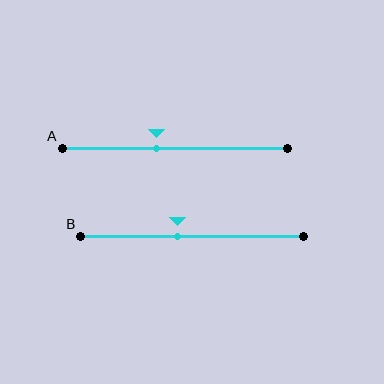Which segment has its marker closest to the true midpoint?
Segment B has its marker closest to the true midpoint.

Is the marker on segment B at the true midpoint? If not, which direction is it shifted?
No, the marker on segment B is shifted to the left by about 7% of the segment length.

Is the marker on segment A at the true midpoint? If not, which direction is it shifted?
No, the marker on segment A is shifted to the left by about 8% of the segment length.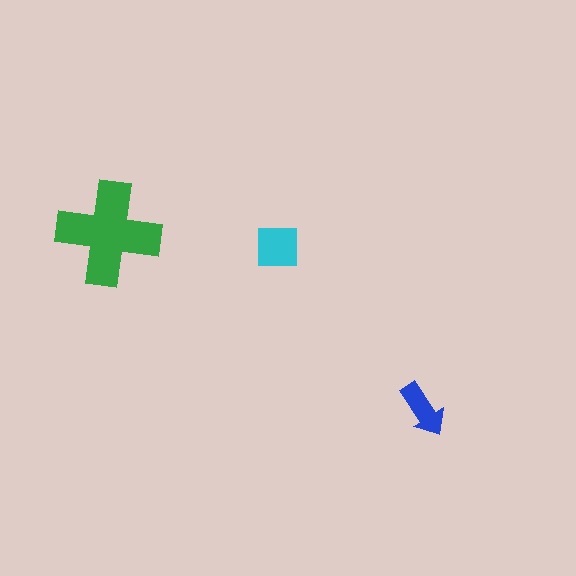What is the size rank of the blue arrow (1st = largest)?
3rd.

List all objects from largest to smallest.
The green cross, the cyan square, the blue arrow.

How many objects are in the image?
There are 3 objects in the image.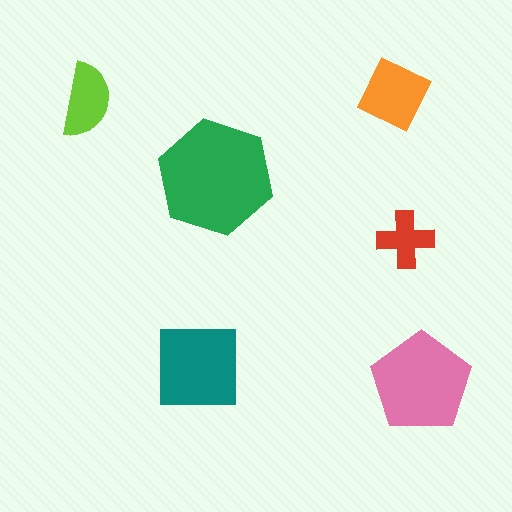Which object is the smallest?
The red cross.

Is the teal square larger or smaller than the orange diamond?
Larger.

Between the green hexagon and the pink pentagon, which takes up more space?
The green hexagon.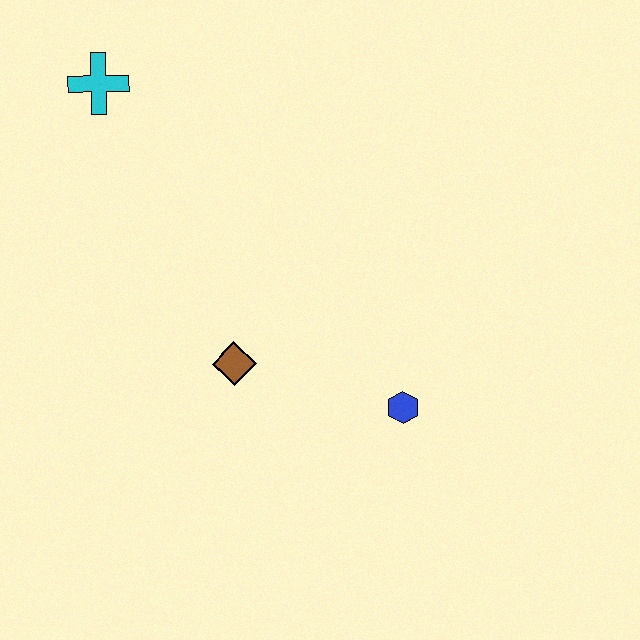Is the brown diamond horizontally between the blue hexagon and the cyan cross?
Yes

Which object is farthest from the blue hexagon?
The cyan cross is farthest from the blue hexagon.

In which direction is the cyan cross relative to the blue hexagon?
The cyan cross is above the blue hexagon.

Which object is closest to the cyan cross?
The brown diamond is closest to the cyan cross.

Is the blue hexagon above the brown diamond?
No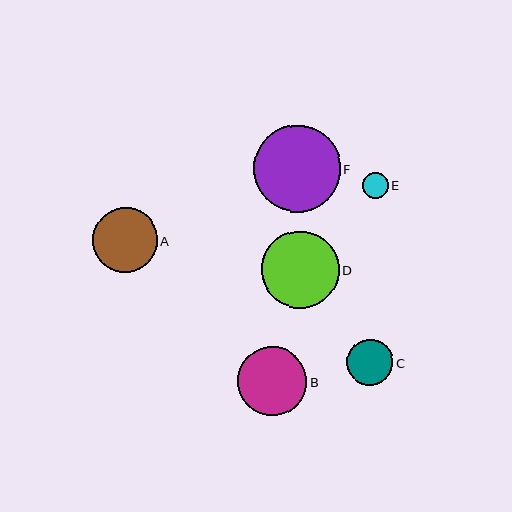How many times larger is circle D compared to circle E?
Circle D is approximately 3.0 times the size of circle E.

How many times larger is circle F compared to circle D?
Circle F is approximately 1.1 times the size of circle D.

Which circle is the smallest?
Circle E is the smallest with a size of approximately 26 pixels.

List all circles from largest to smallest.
From largest to smallest: F, D, B, A, C, E.